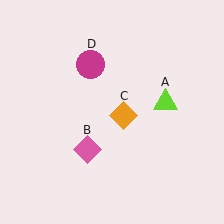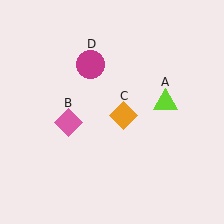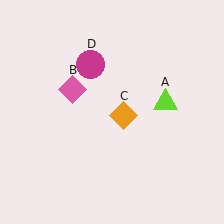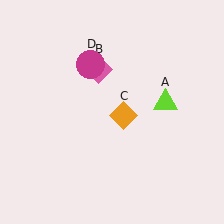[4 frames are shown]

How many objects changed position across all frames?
1 object changed position: pink diamond (object B).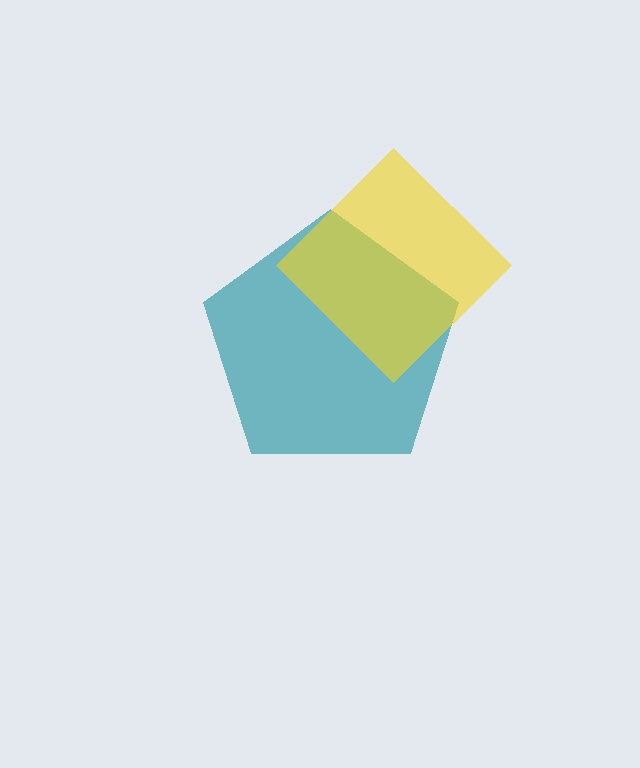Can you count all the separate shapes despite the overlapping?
Yes, there are 2 separate shapes.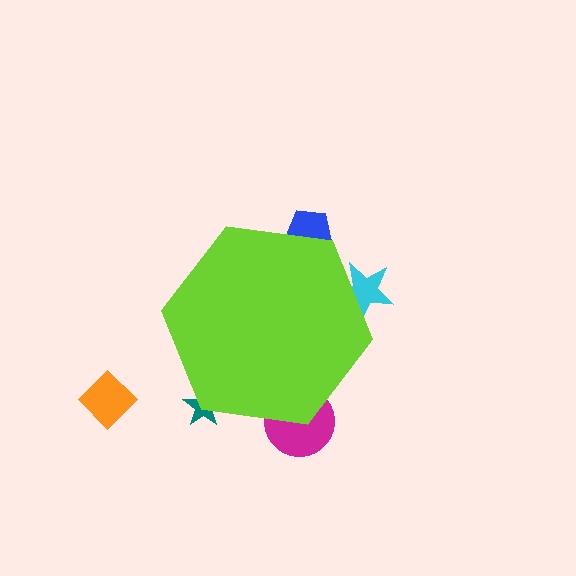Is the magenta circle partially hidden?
Yes, the magenta circle is partially hidden behind the lime hexagon.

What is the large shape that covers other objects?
A lime hexagon.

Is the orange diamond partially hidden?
No, the orange diamond is fully visible.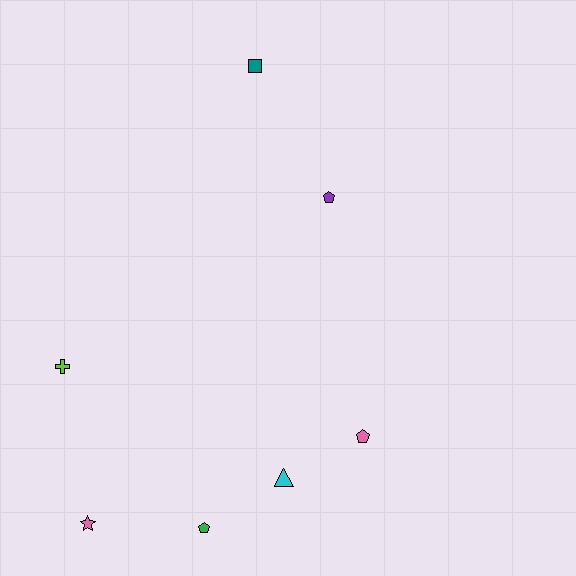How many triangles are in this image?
There is 1 triangle.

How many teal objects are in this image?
There is 1 teal object.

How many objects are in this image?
There are 7 objects.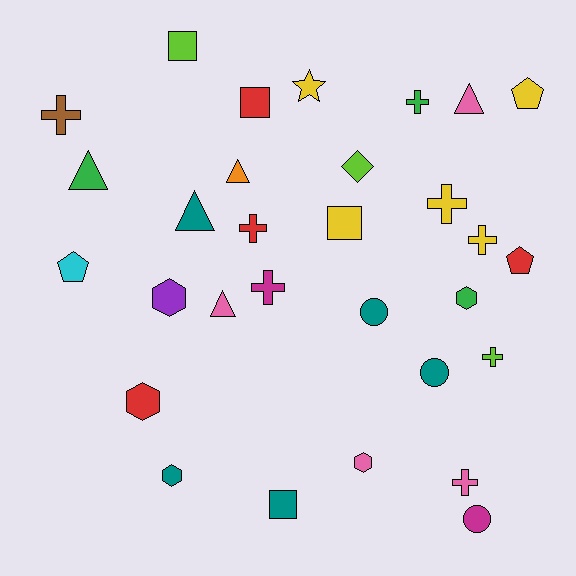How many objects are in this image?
There are 30 objects.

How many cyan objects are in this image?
There is 1 cyan object.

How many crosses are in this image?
There are 8 crosses.